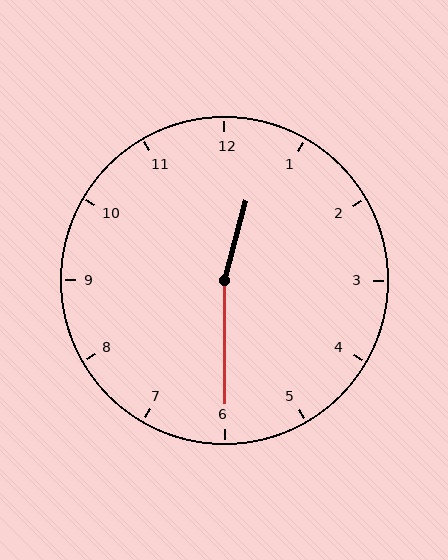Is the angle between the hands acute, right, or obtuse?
It is obtuse.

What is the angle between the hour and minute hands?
Approximately 165 degrees.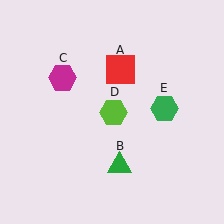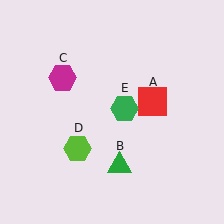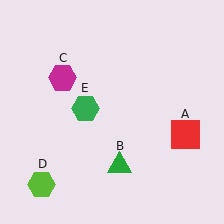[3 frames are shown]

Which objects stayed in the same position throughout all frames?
Green triangle (object B) and magenta hexagon (object C) remained stationary.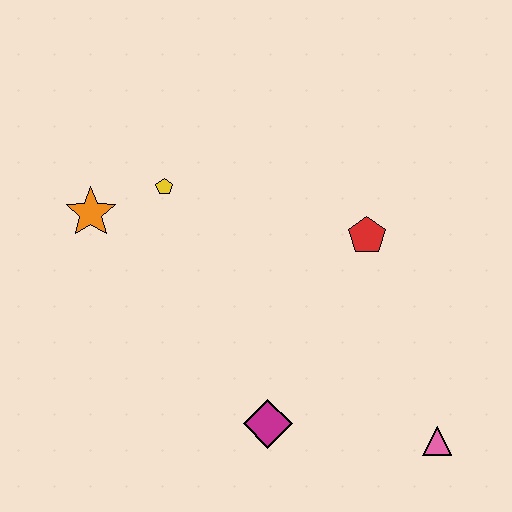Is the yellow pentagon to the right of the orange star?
Yes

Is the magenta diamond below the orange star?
Yes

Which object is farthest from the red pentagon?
The orange star is farthest from the red pentagon.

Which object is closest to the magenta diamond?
The pink triangle is closest to the magenta diamond.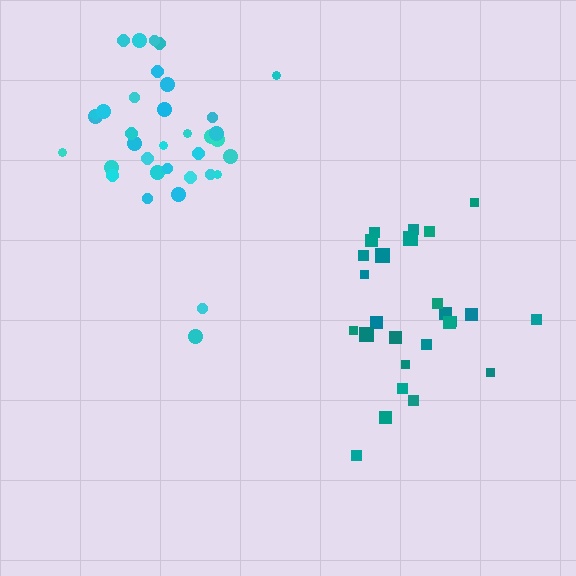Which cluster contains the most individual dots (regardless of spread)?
Cyan (35).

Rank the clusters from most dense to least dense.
cyan, teal.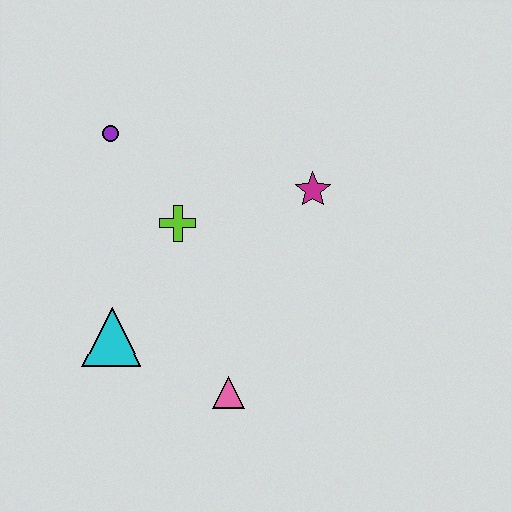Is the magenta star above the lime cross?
Yes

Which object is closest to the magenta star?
The lime cross is closest to the magenta star.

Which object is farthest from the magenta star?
The cyan triangle is farthest from the magenta star.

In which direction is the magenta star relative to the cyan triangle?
The magenta star is to the right of the cyan triangle.